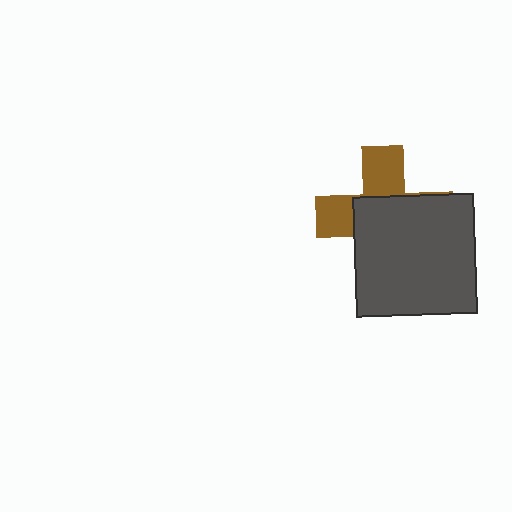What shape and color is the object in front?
The object in front is a dark gray square.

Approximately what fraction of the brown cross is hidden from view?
Roughly 62% of the brown cross is hidden behind the dark gray square.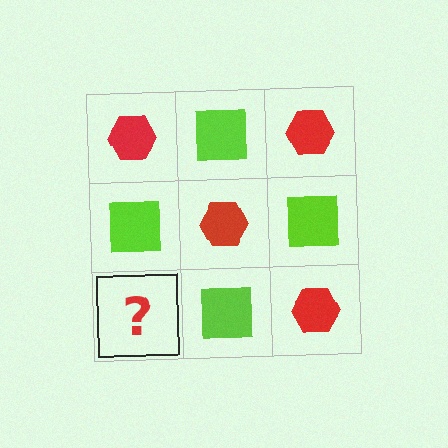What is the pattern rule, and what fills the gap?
The rule is that it alternates red hexagon and lime square in a checkerboard pattern. The gap should be filled with a red hexagon.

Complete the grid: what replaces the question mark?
The question mark should be replaced with a red hexagon.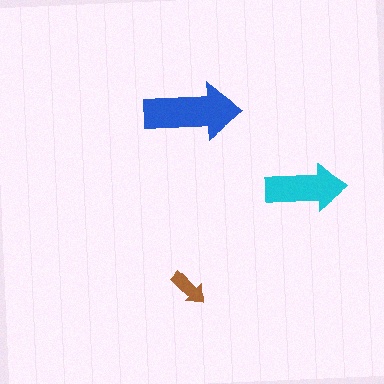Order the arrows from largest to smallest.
the blue one, the cyan one, the brown one.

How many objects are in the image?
There are 3 objects in the image.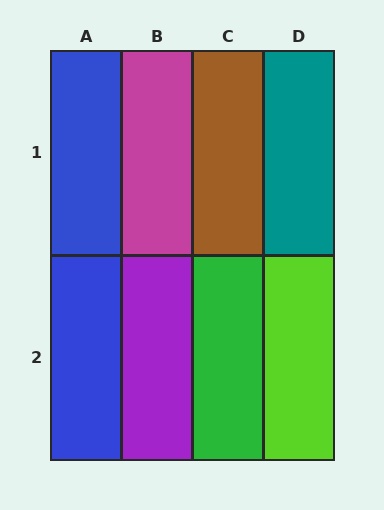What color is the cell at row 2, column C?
Green.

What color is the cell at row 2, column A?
Blue.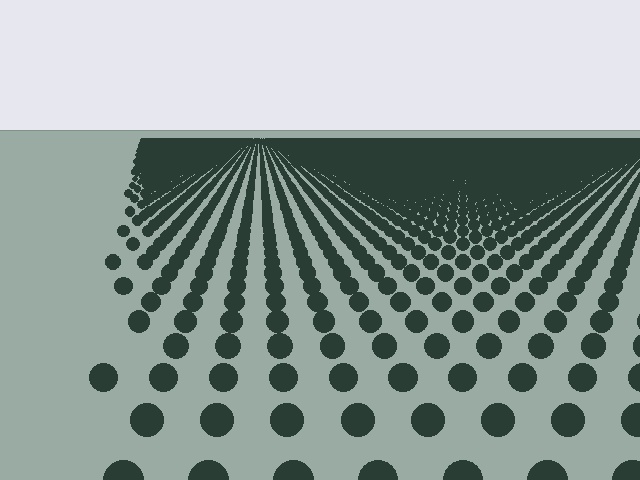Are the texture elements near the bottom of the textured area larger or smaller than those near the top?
Larger. Near the bottom, elements are closer to the viewer and appear at a bigger on-screen size.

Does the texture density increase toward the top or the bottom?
Density increases toward the top.